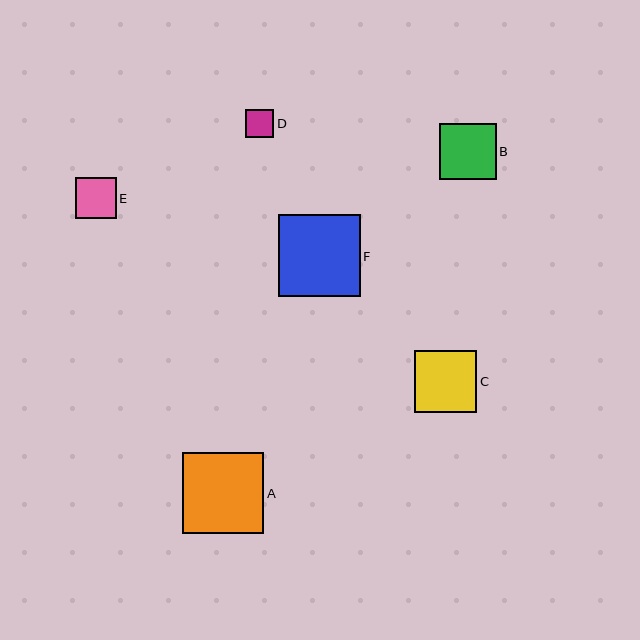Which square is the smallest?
Square D is the smallest with a size of approximately 28 pixels.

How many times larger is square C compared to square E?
Square C is approximately 1.5 times the size of square E.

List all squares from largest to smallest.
From largest to smallest: F, A, C, B, E, D.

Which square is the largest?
Square F is the largest with a size of approximately 82 pixels.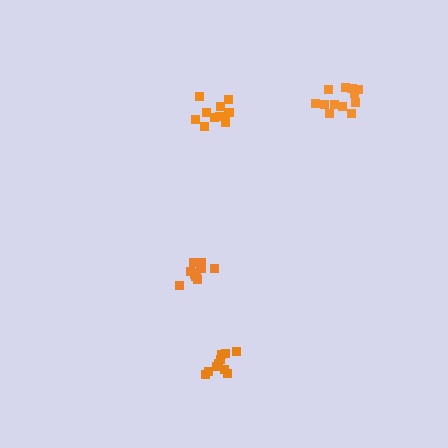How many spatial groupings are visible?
There are 4 spatial groupings.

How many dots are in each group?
Group 1: 11 dots, Group 2: 12 dots, Group 3: 13 dots, Group 4: 10 dots (46 total).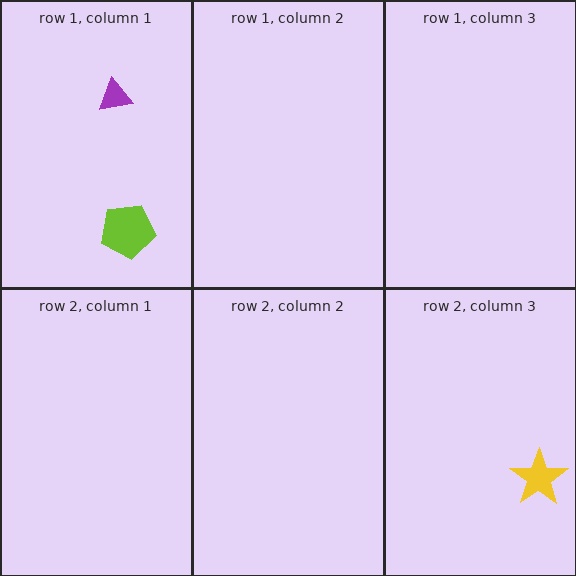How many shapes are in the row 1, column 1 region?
2.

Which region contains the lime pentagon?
The row 1, column 1 region.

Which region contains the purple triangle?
The row 1, column 1 region.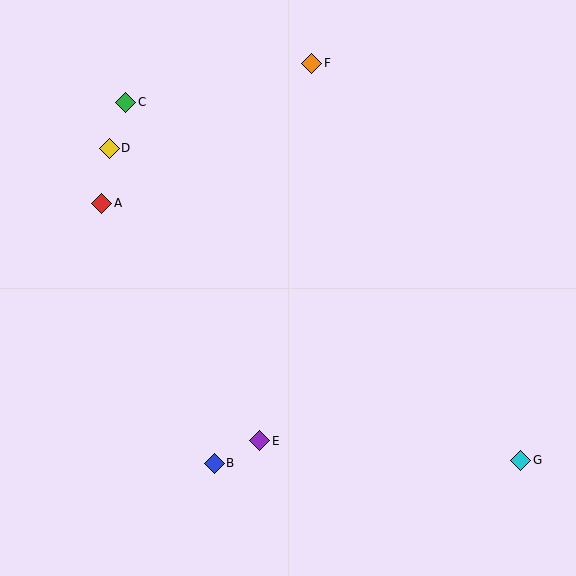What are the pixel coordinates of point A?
Point A is at (102, 203).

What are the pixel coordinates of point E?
Point E is at (260, 441).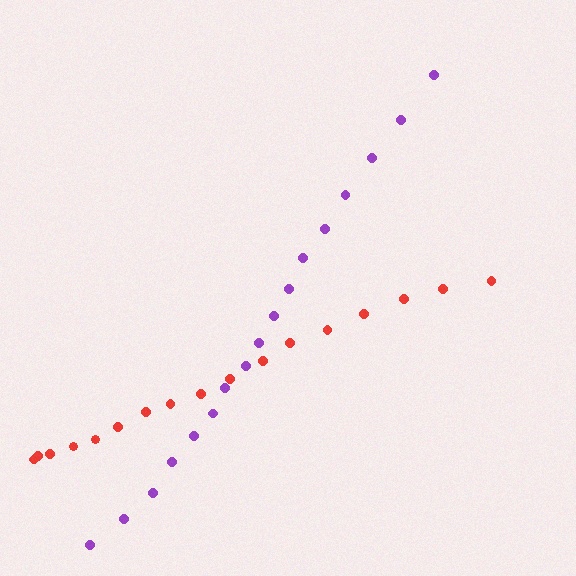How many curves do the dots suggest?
There are 2 distinct paths.